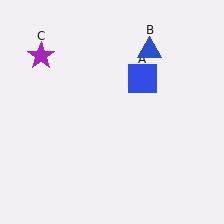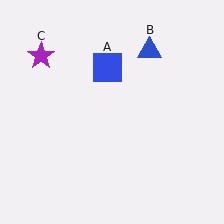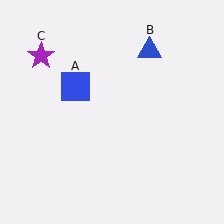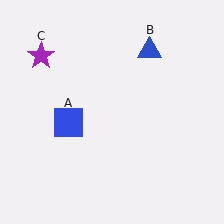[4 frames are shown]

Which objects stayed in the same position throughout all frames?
Blue triangle (object B) and purple star (object C) remained stationary.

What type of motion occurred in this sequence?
The blue square (object A) rotated counterclockwise around the center of the scene.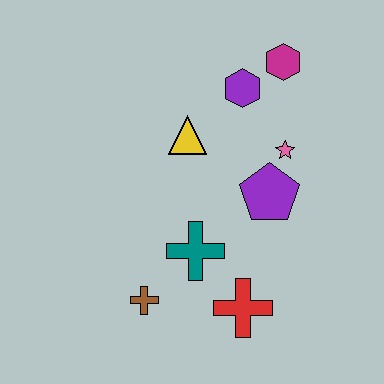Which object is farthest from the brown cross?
The magenta hexagon is farthest from the brown cross.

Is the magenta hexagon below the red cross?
No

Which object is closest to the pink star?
The purple pentagon is closest to the pink star.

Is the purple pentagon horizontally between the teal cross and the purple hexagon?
No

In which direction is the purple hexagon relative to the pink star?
The purple hexagon is above the pink star.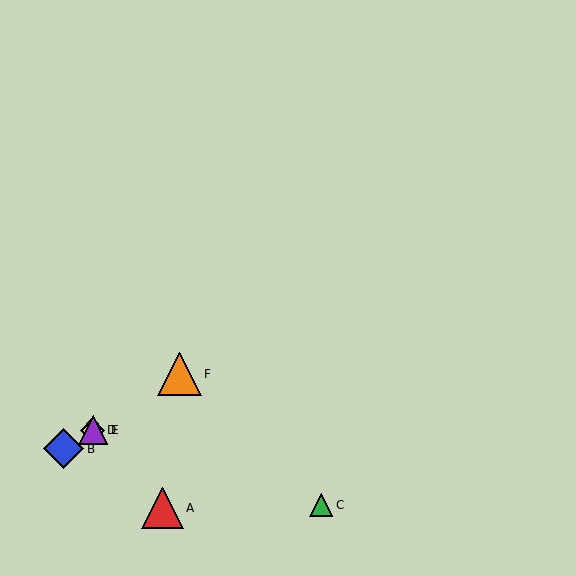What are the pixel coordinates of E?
Object E is at (93, 430).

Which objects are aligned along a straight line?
Objects B, D, E, F are aligned along a straight line.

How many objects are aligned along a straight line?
4 objects (B, D, E, F) are aligned along a straight line.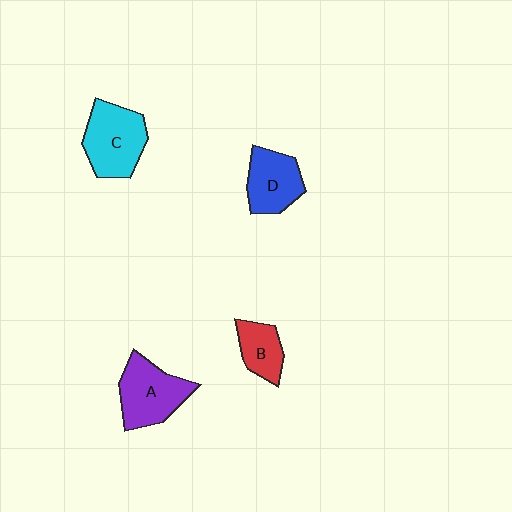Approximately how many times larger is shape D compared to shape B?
Approximately 1.4 times.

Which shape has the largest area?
Shape C (cyan).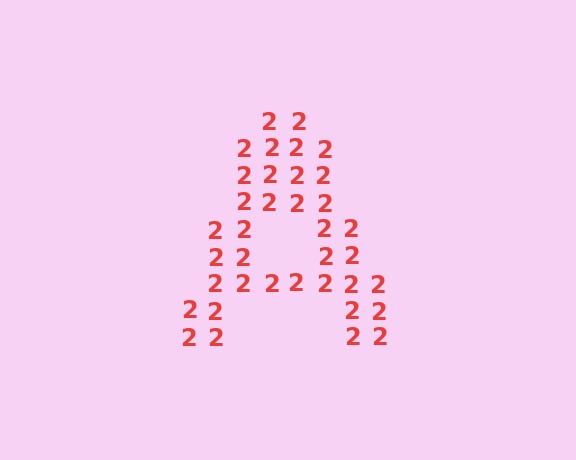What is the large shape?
The large shape is the letter A.